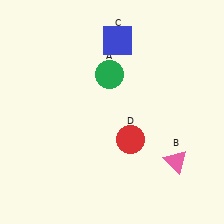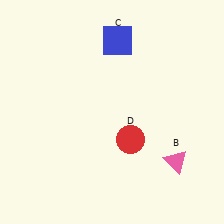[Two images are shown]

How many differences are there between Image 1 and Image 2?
There is 1 difference between the two images.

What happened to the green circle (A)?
The green circle (A) was removed in Image 2. It was in the top-left area of Image 1.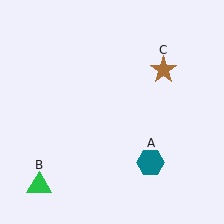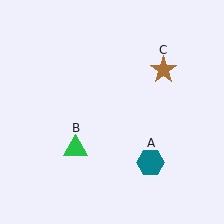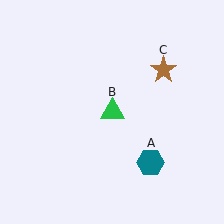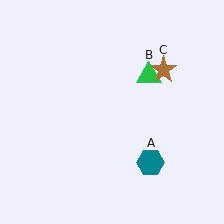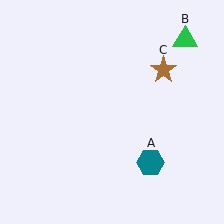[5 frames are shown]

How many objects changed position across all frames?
1 object changed position: green triangle (object B).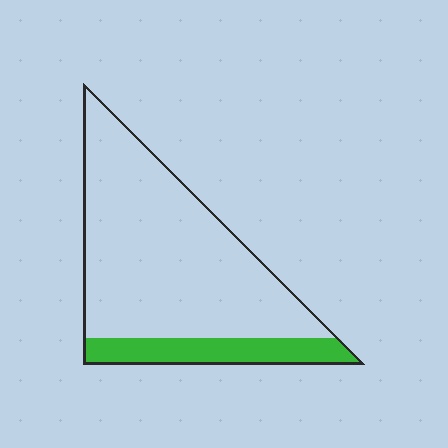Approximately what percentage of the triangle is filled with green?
Approximately 20%.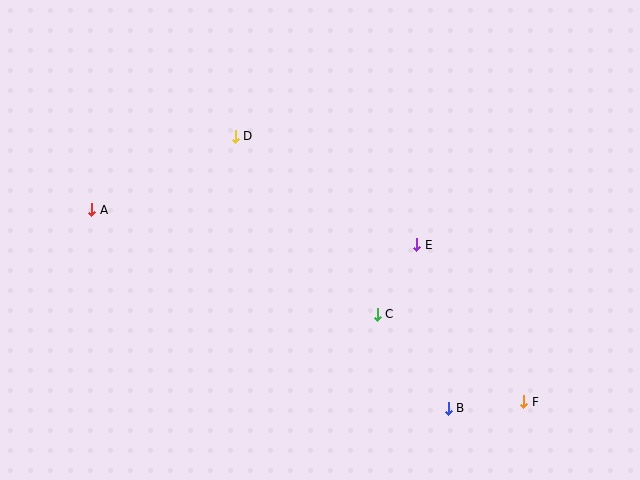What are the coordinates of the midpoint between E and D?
The midpoint between E and D is at (326, 191).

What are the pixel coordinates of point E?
Point E is at (417, 245).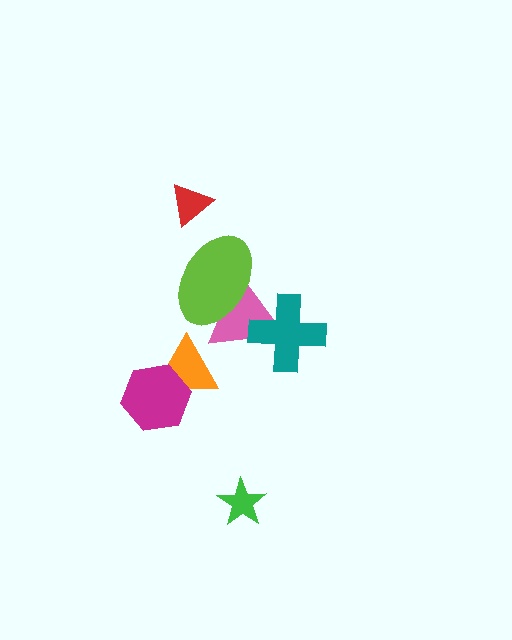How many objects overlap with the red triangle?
0 objects overlap with the red triangle.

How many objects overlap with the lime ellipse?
1 object overlaps with the lime ellipse.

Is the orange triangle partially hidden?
Yes, it is partially covered by another shape.